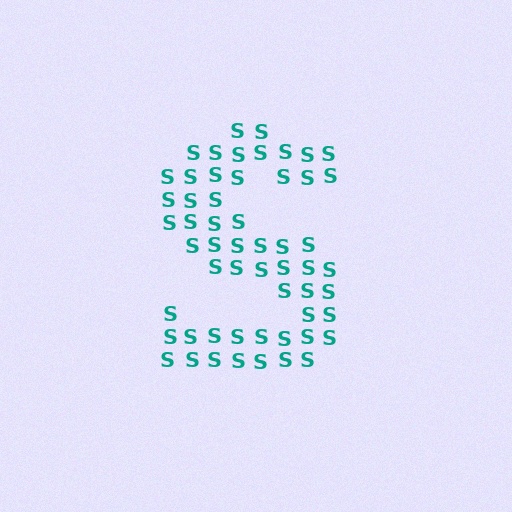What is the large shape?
The large shape is the letter S.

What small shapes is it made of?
It is made of small letter S's.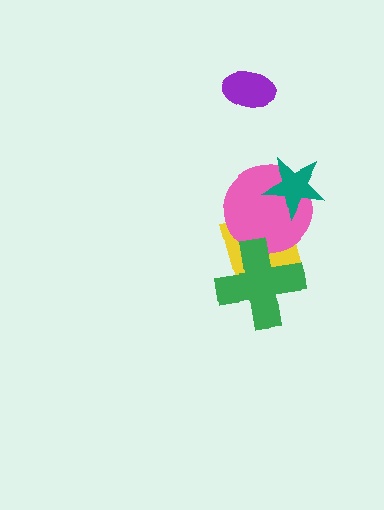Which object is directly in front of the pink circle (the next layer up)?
The green cross is directly in front of the pink circle.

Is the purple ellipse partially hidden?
No, no other shape covers it.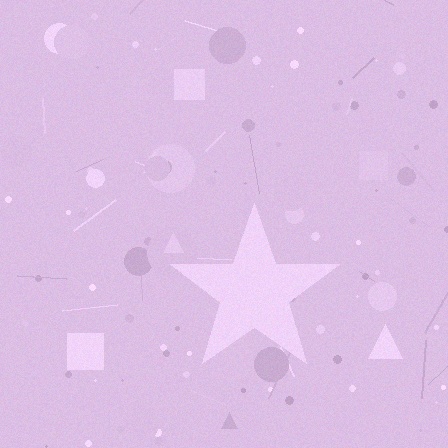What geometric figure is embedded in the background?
A star is embedded in the background.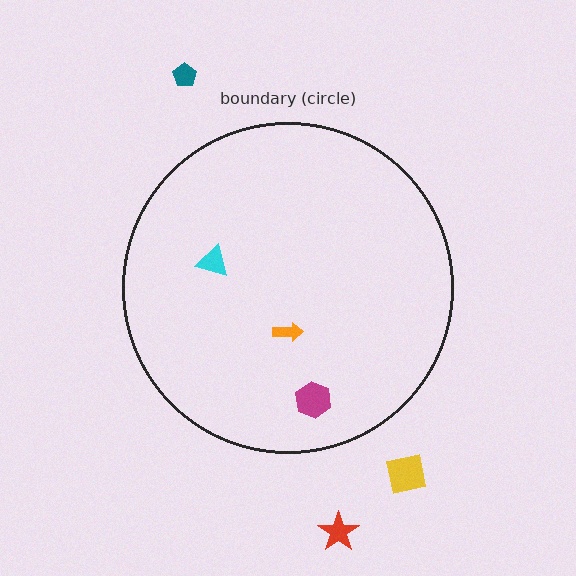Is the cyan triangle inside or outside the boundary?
Inside.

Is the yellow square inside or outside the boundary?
Outside.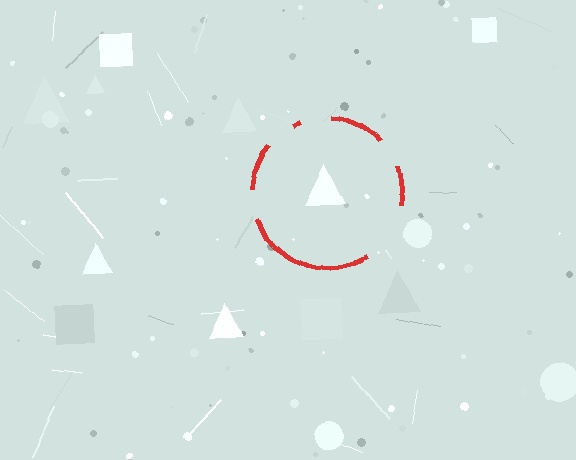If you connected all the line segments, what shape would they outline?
They would outline a circle.